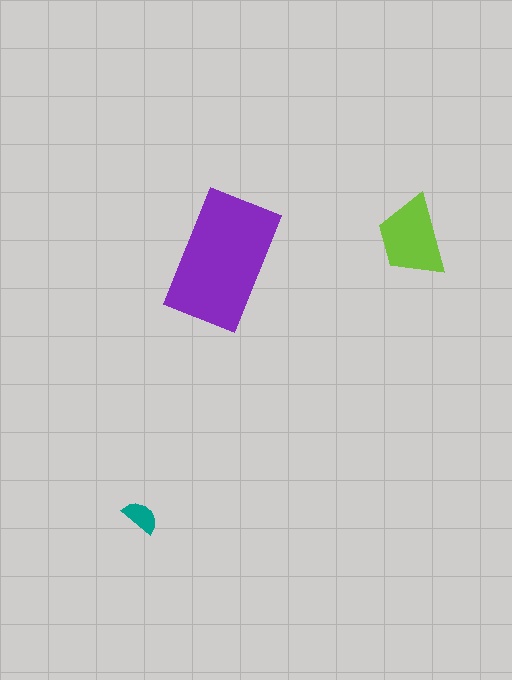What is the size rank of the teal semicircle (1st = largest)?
3rd.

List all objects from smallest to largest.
The teal semicircle, the lime trapezoid, the purple rectangle.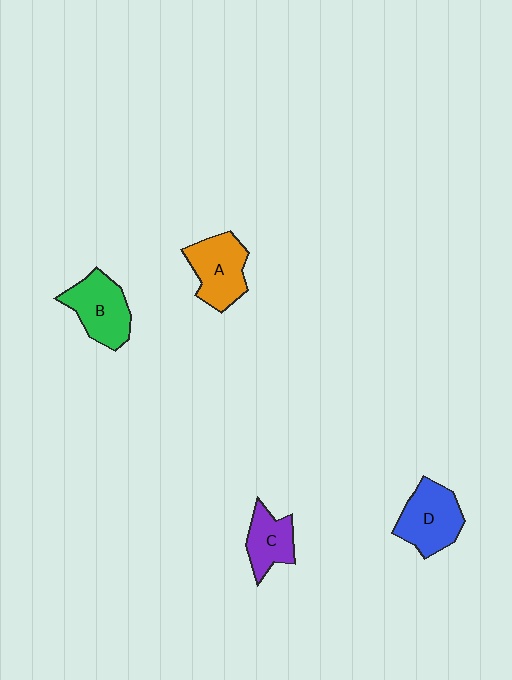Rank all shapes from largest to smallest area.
From largest to smallest: D (blue), A (orange), B (green), C (purple).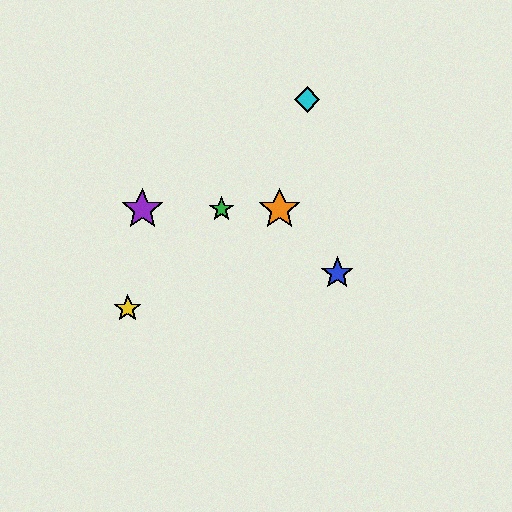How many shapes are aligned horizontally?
4 shapes (the red star, the green star, the purple star, the orange star) are aligned horizontally.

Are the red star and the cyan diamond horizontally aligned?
No, the red star is at y≈209 and the cyan diamond is at y≈100.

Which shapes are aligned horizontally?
The red star, the green star, the purple star, the orange star are aligned horizontally.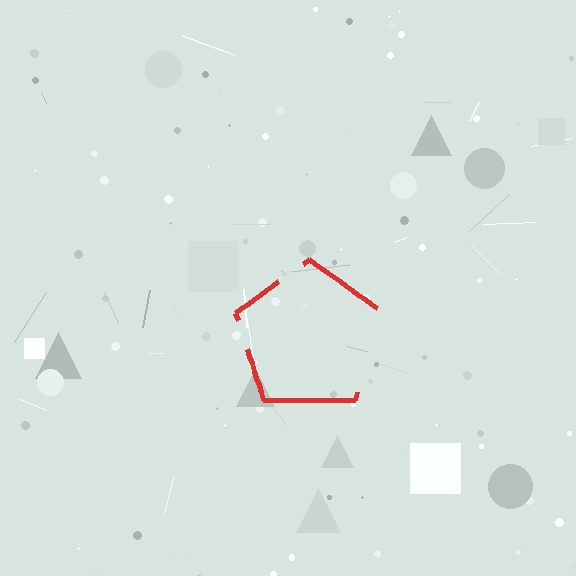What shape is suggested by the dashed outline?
The dashed outline suggests a pentagon.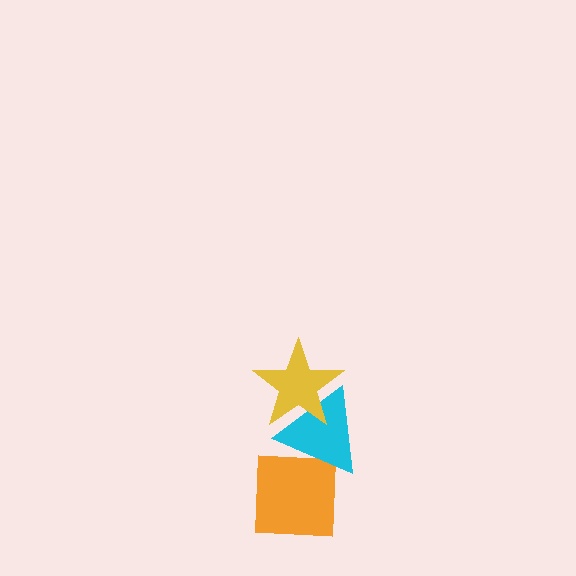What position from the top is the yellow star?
The yellow star is 1st from the top.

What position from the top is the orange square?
The orange square is 3rd from the top.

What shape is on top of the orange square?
The cyan triangle is on top of the orange square.